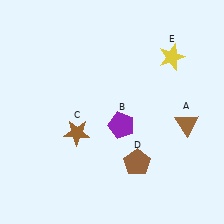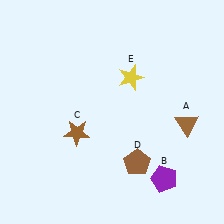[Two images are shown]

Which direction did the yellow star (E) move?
The yellow star (E) moved left.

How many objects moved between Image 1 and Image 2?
2 objects moved between the two images.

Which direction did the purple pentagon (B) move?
The purple pentagon (B) moved down.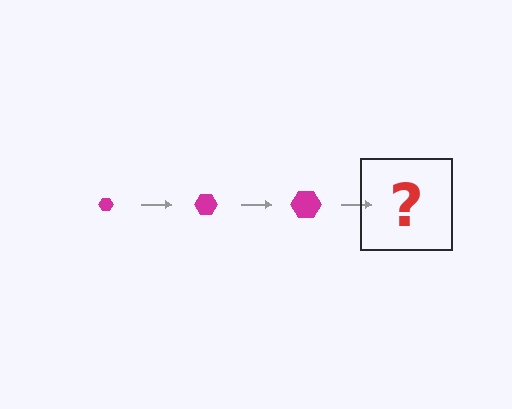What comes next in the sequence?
The next element should be a magenta hexagon, larger than the previous one.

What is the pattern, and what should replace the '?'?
The pattern is that the hexagon gets progressively larger each step. The '?' should be a magenta hexagon, larger than the previous one.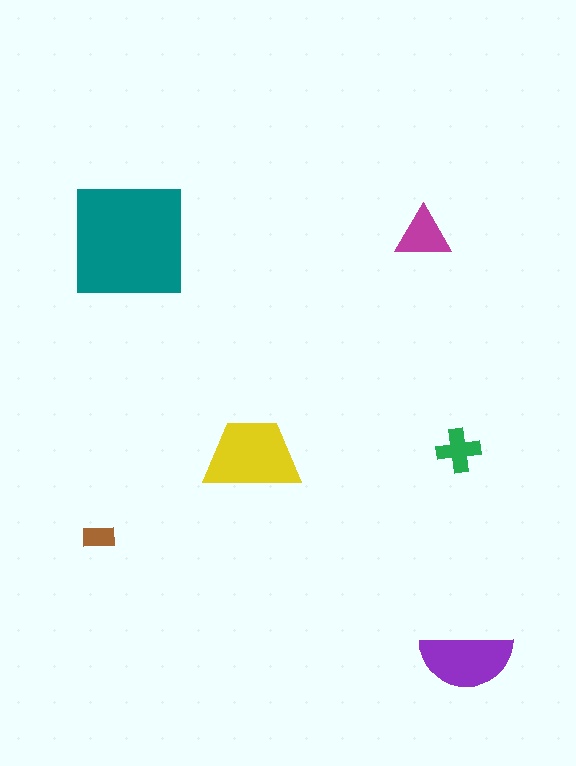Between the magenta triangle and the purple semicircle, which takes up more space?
The purple semicircle.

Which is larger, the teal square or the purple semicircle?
The teal square.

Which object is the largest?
The teal square.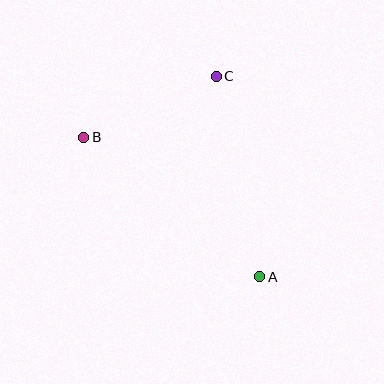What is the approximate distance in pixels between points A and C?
The distance between A and C is approximately 205 pixels.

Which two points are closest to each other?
Points B and C are closest to each other.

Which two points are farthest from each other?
Points A and B are farthest from each other.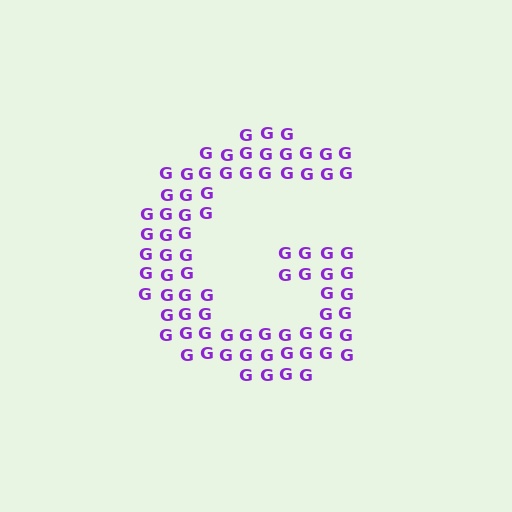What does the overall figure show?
The overall figure shows the letter G.